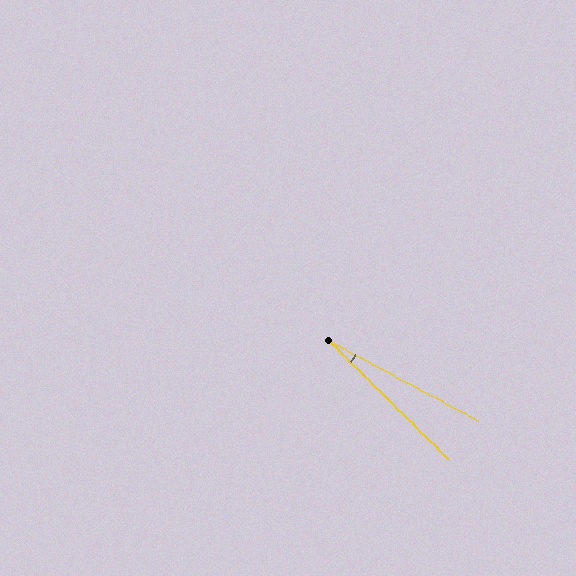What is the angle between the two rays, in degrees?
Approximately 17 degrees.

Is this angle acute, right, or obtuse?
It is acute.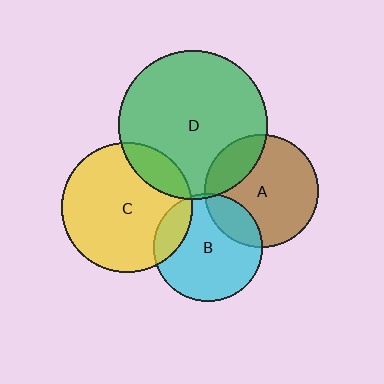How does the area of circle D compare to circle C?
Approximately 1.3 times.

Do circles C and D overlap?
Yes.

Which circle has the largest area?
Circle D (green).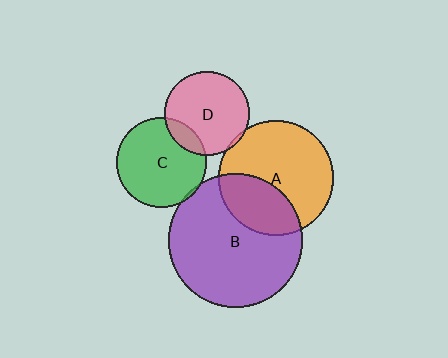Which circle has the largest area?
Circle B (purple).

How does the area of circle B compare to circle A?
Approximately 1.4 times.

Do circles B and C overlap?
Yes.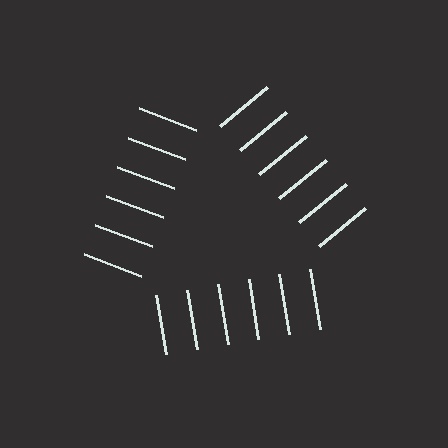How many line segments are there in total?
18 — 6 along each of the 3 edges.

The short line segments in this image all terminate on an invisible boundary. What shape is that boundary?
An illusory triangle — the line segments terminate on its edges but no continuous stroke is drawn.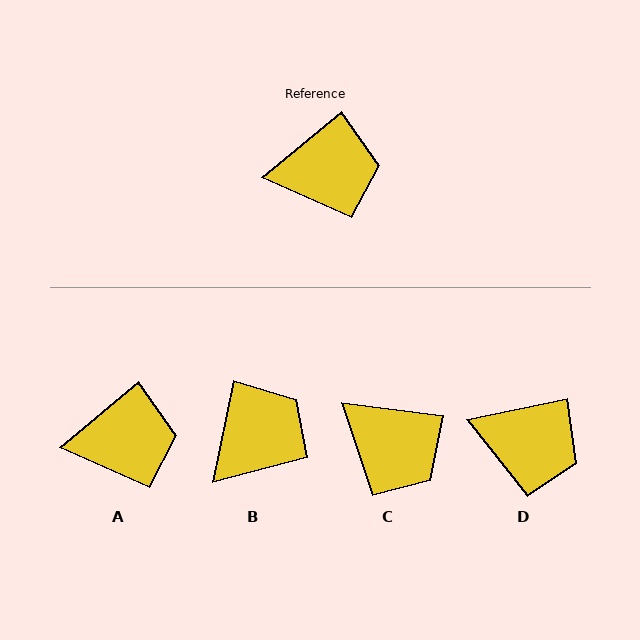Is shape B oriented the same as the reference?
No, it is off by about 38 degrees.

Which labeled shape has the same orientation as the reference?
A.